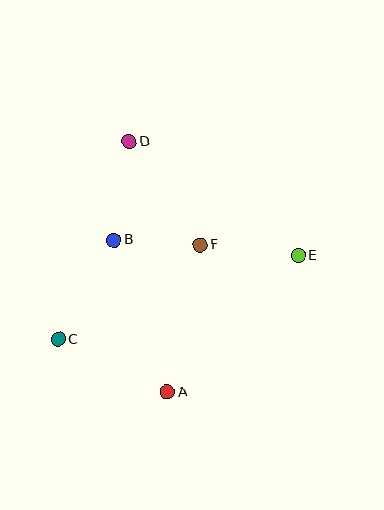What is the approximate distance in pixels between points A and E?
The distance between A and E is approximately 189 pixels.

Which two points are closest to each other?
Points B and F are closest to each other.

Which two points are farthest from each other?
Points C and E are farthest from each other.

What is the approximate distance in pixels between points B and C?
The distance between B and C is approximately 114 pixels.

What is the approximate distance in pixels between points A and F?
The distance between A and F is approximately 151 pixels.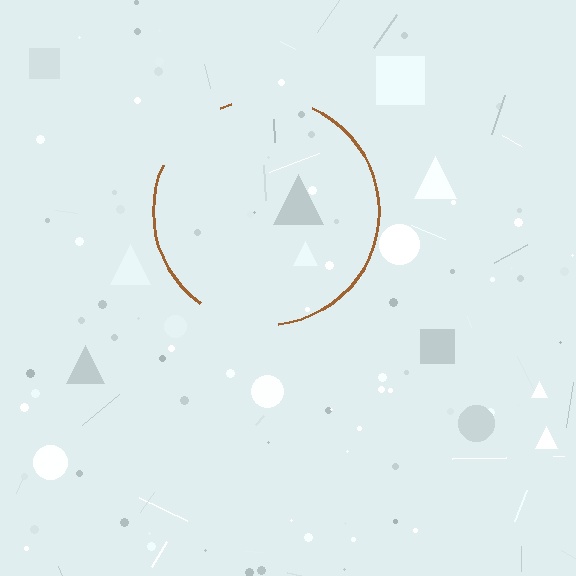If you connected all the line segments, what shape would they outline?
They would outline a circle.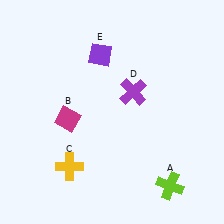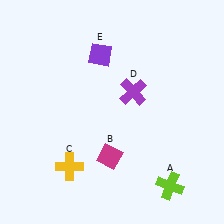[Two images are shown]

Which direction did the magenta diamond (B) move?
The magenta diamond (B) moved right.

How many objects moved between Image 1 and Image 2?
1 object moved between the two images.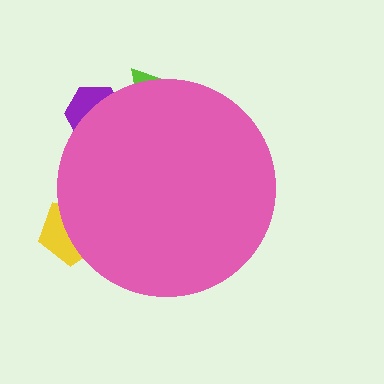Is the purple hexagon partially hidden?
Yes, the purple hexagon is partially hidden behind the pink circle.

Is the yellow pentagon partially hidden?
Yes, the yellow pentagon is partially hidden behind the pink circle.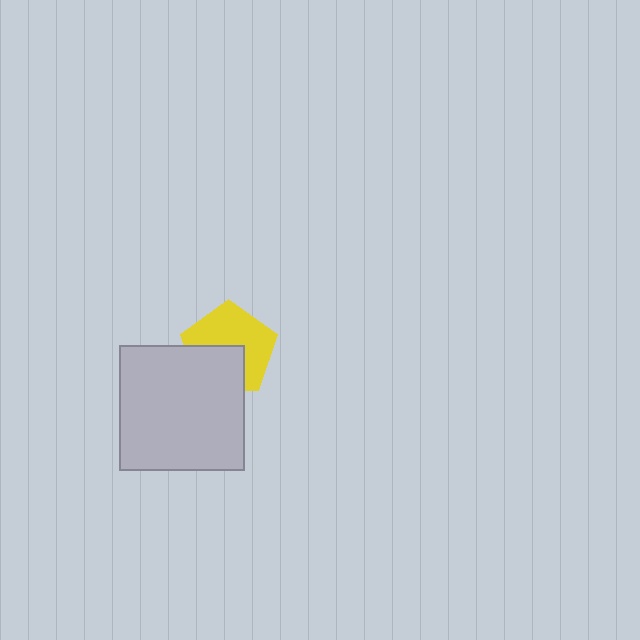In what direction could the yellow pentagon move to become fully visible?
The yellow pentagon could move up. That would shift it out from behind the light gray square entirely.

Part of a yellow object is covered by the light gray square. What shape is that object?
It is a pentagon.